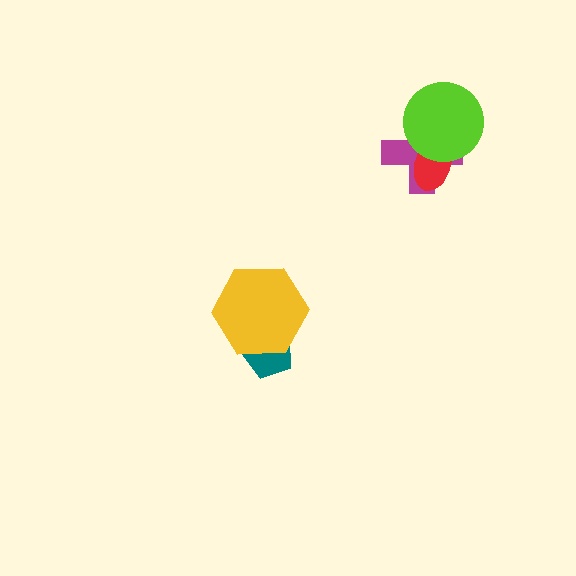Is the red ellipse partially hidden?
Yes, it is partially covered by another shape.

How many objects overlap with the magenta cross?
2 objects overlap with the magenta cross.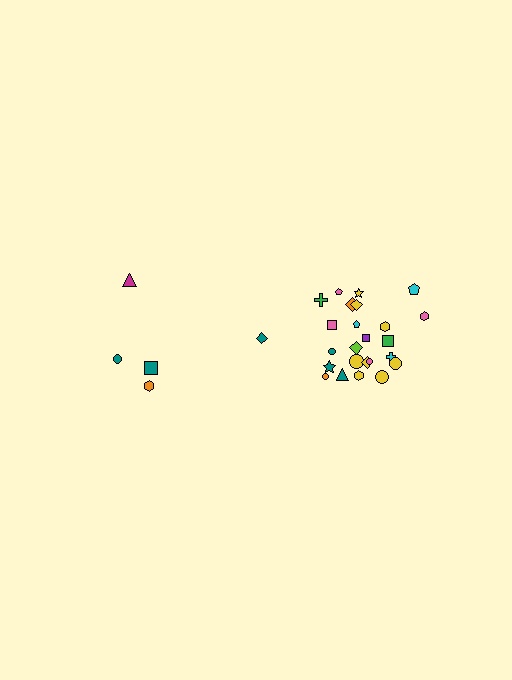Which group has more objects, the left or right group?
The right group.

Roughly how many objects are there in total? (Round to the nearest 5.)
Roughly 30 objects in total.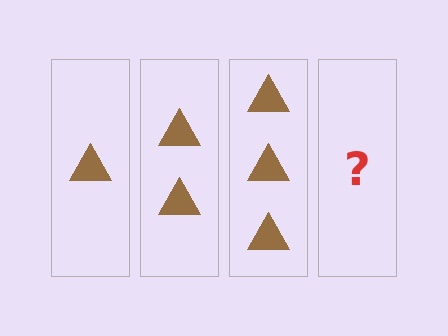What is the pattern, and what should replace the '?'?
The pattern is that each step adds one more triangle. The '?' should be 4 triangles.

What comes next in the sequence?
The next element should be 4 triangles.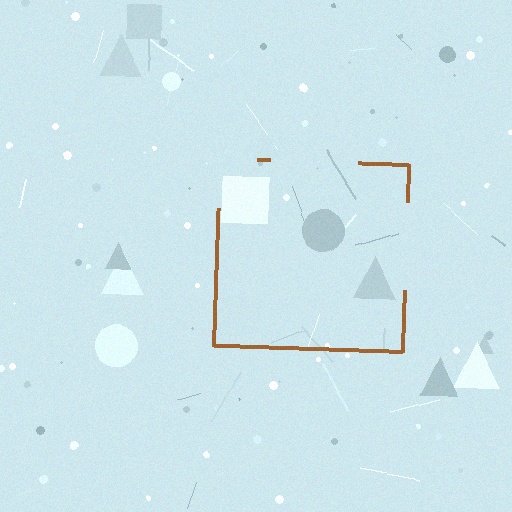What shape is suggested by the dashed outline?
The dashed outline suggests a square.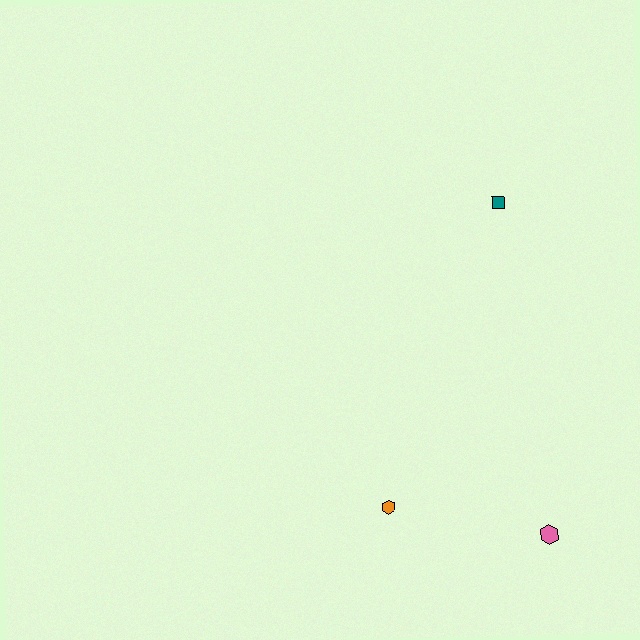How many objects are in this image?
There are 3 objects.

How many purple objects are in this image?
There are no purple objects.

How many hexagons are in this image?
There are 2 hexagons.